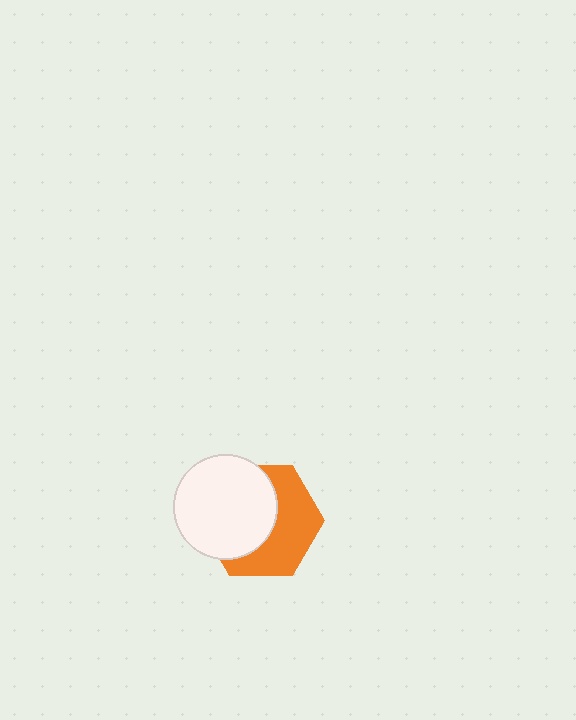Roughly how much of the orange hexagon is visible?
About half of it is visible (roughly 48%).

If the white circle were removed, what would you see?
You would see the complete orange hexagon.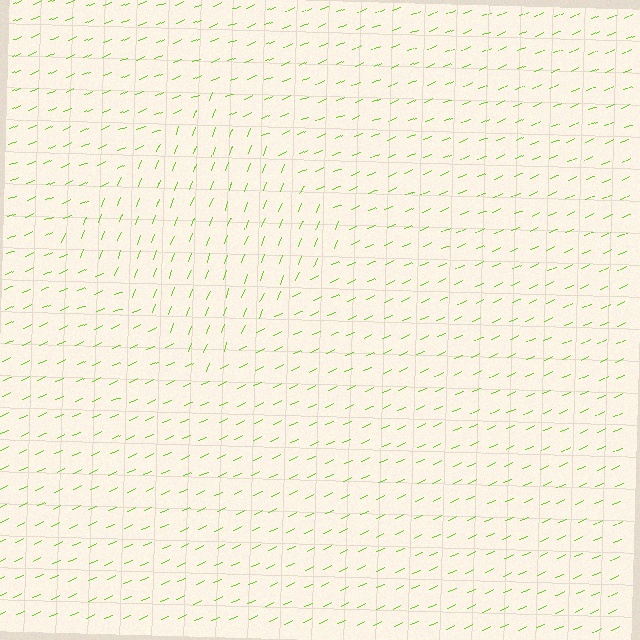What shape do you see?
I see a diamond.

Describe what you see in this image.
The image is filled with small lime line segments. A diamond region in the image has lines oriented differently from the surrounding lines, creating a visible texture boundary.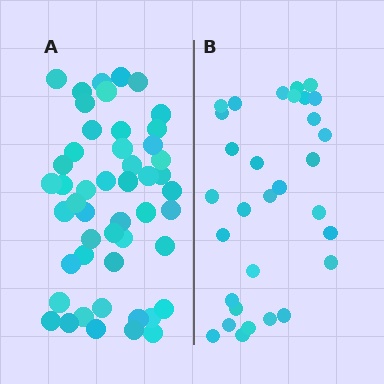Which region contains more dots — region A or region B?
Region A (the left region) has more dots.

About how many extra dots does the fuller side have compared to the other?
Region A has approximately 20 more dots than region B.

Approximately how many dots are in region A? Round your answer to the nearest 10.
About 50 dots. (The exact count is 49, which rounds to 50.)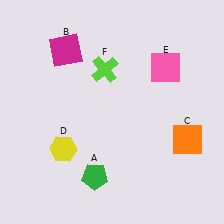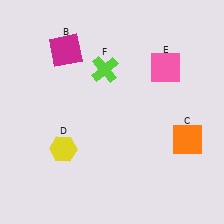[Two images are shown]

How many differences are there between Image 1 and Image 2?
There is 1 difference between the two images.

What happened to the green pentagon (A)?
The green pentagon (A) was removed in Image 2. It was in the bottom-left area of Image 1.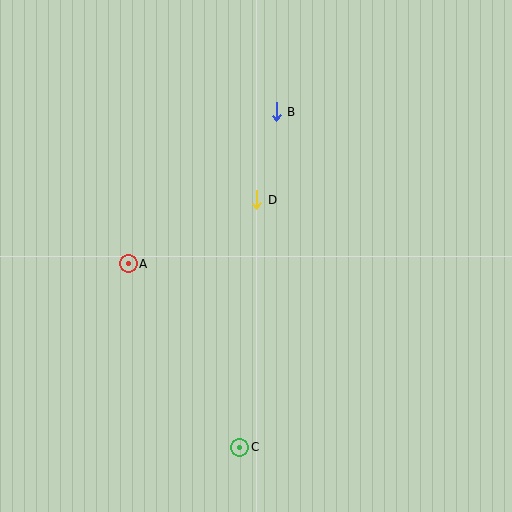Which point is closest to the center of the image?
Point D at (257, 200) is closest to the center.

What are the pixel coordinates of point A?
Point A is at (128, 264).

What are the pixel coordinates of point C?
Point C is at (240, 447).